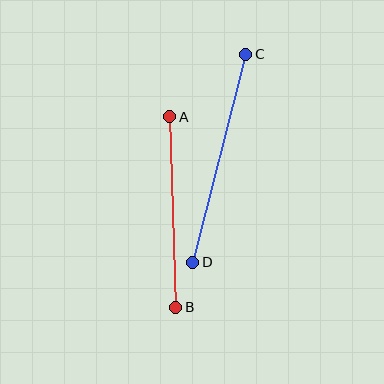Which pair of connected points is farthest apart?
Points C and D are farthest apart.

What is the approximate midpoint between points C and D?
The midpoint is at approximately (219, 158) pixels.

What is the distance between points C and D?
The distance is approximately 215 pixels.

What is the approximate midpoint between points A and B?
The midpoint is at approximately (173, 212) pixels.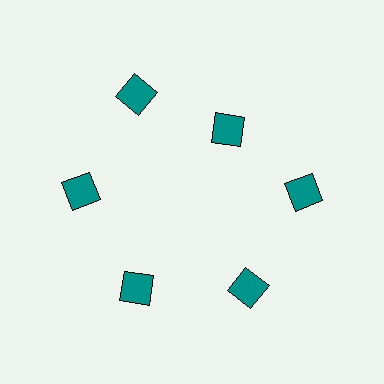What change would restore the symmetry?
The symmetry would be restored by moving it outward, back onto the ring so that all 6 diamonds sit at equal angles and equal distance from the center.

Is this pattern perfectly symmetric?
No. The 6 teal diamonds are arranged in a ring, but one element near the 1 o'clock position is pulled inward toward the center, breaking the 6-fold rotational symmetry.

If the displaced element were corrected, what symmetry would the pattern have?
It would have 6-fold rotational symmetry — the pattern would map onto itself every 60 degrees.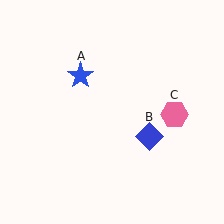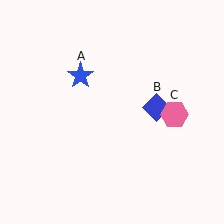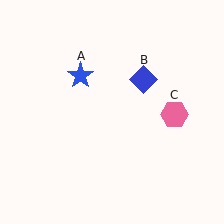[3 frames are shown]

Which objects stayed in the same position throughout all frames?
Blue star (object A) and pink hexagon (object C) remained stationary.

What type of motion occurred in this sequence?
The blue diamond (object B) rotated counterclockwise around the center of the scene.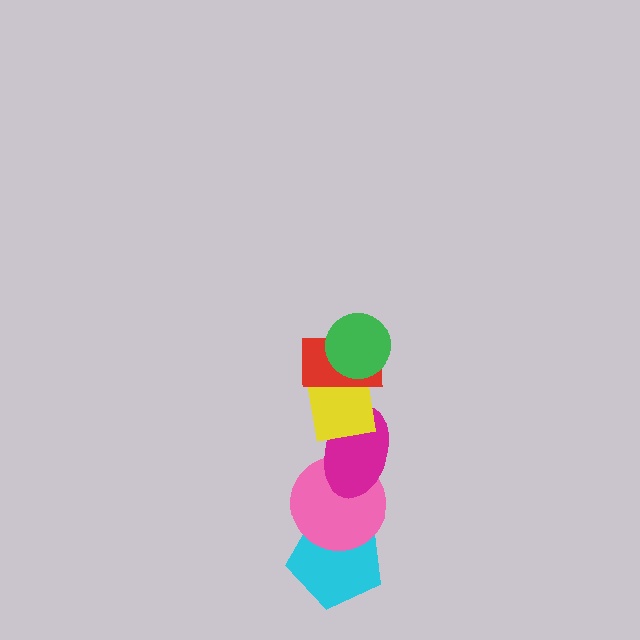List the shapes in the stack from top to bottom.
From top to bottom: the green circle, the red rectangle, the yellow square, the magenta ellipse, the pink circle, the cyan pentagon.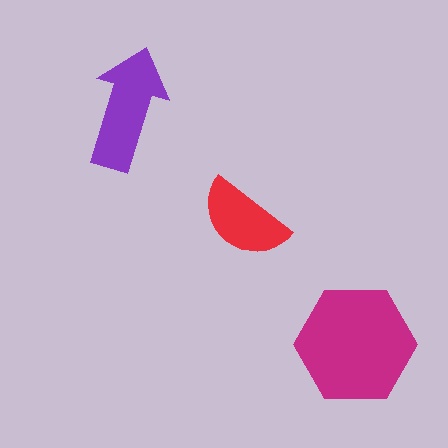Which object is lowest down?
The magenta hexagon is bottommost.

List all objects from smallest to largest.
The red semicircle, the purple arrow, the magenta hexagon.